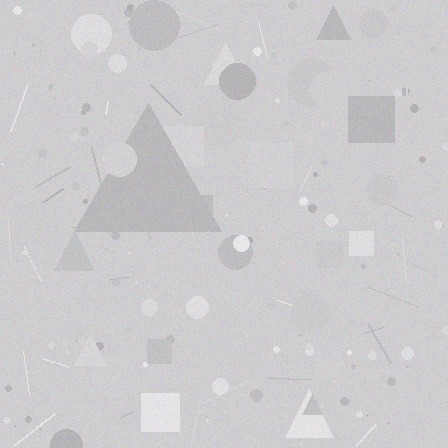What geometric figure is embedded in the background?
A triangle is embedded in the background.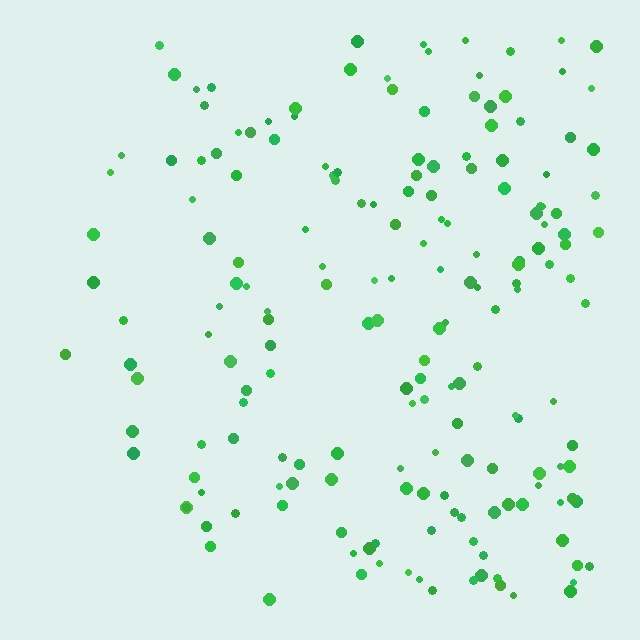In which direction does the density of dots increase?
From left to right, with the right side densest.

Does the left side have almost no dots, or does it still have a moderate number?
Still a moderate number, just noticeably fewer than the right.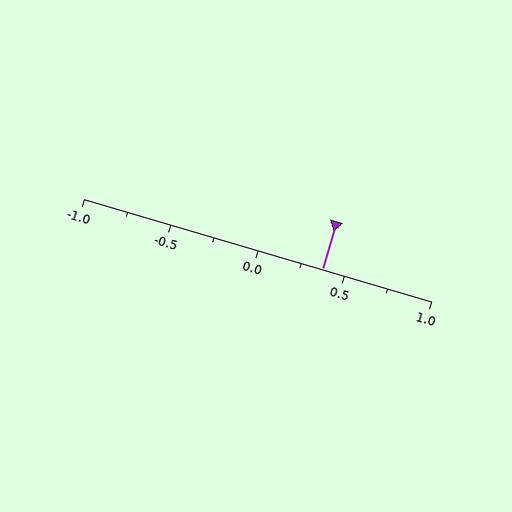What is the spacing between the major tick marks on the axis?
The major ticks are spaced 0.5 apart.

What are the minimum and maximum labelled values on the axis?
The axis runs from -1.0 to 1.0.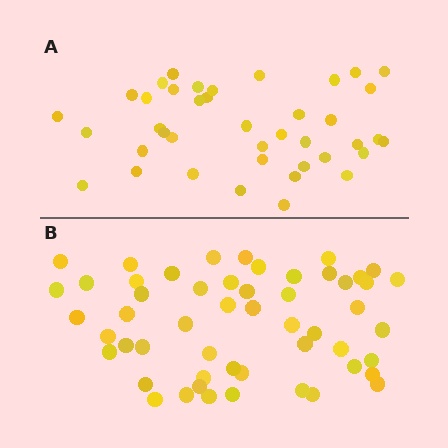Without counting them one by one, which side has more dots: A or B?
Region B (the bottom region) has more dots.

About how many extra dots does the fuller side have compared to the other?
Region B has approximately 15 more dots than region A.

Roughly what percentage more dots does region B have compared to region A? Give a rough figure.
About 30% more.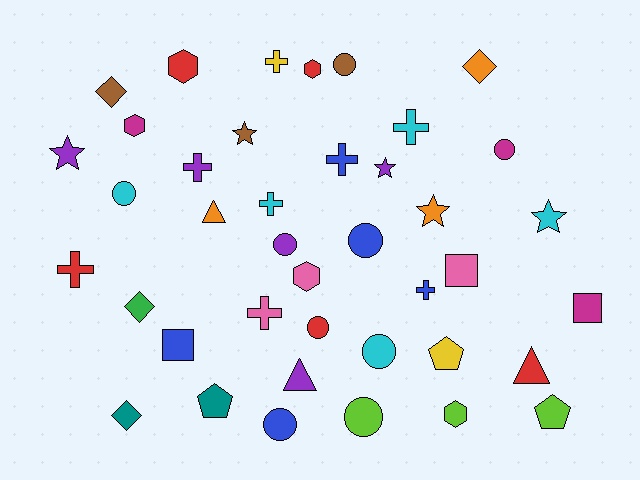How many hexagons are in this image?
There are 5 hexagons.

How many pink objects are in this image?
There are 3 pink objects.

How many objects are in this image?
There are 40 objects.